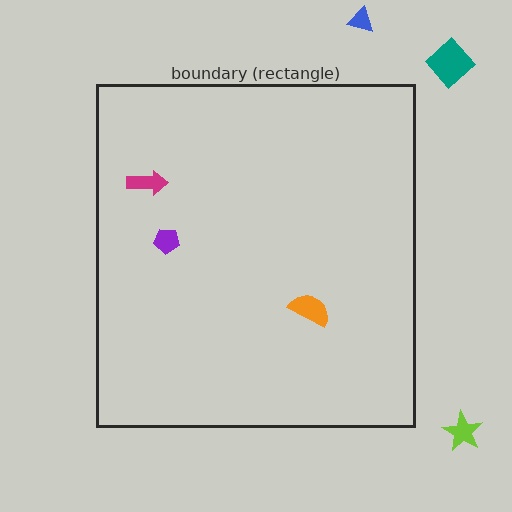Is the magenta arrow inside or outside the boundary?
Inside.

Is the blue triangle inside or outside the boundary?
Outside.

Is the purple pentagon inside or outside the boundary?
Inside.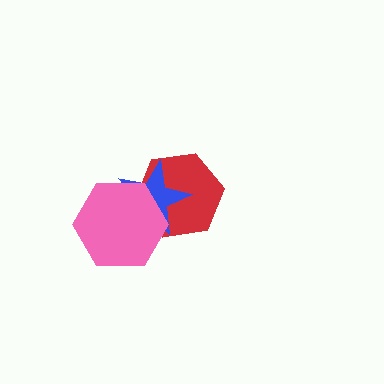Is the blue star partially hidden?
Yes, it is partially covered by another shape.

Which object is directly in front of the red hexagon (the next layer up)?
The blue star is directly in front of the red hexagon.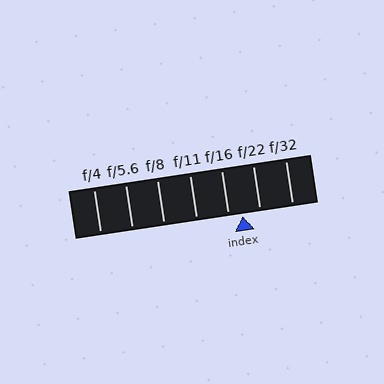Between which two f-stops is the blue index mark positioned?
The index mark is between f/16 and f/22.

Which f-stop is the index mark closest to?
The index mark is closest to f/16.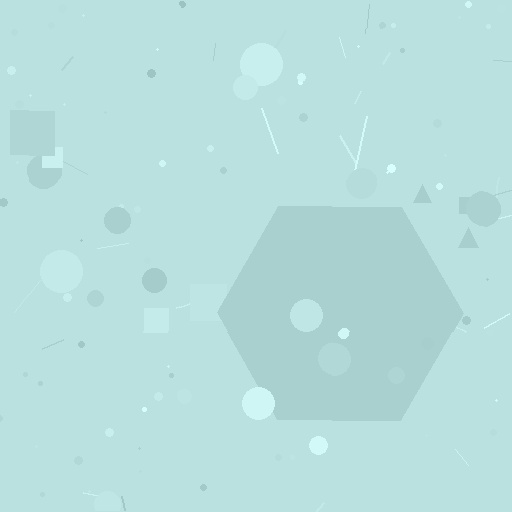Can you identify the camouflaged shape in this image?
The camouflaged shape is a hexagon.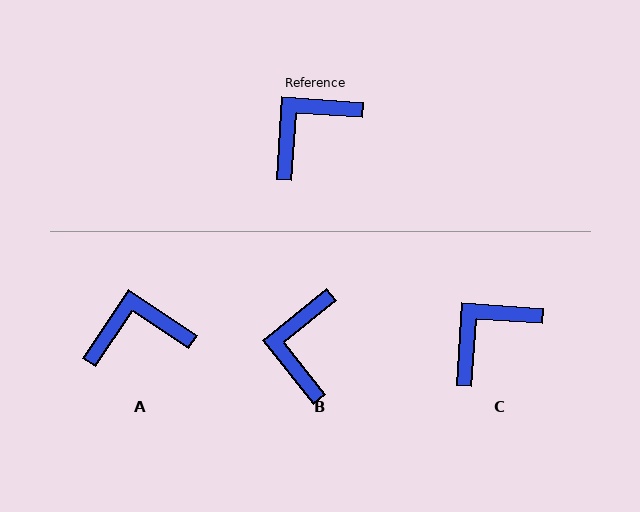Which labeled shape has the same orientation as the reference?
C.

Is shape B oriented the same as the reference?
No, it is off by about 42 degrees.